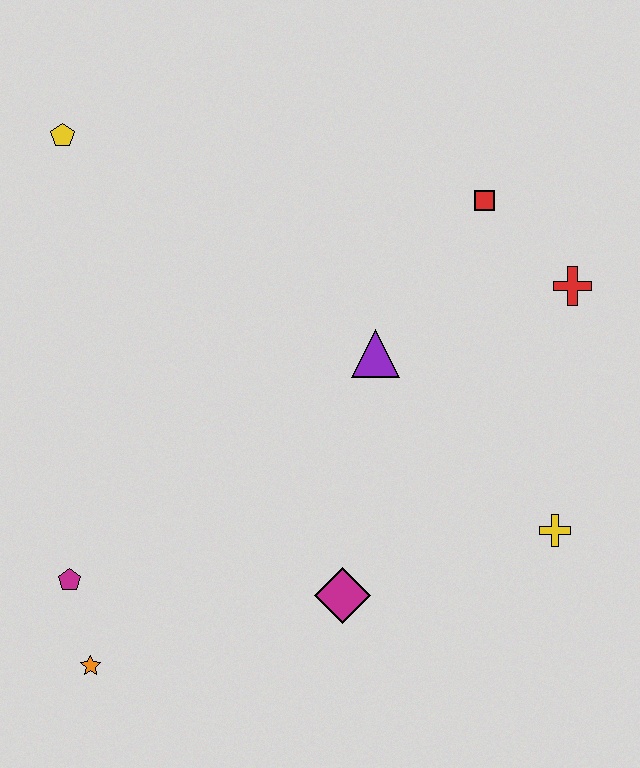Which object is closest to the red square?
The red cross is closest to the red square.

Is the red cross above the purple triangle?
Yes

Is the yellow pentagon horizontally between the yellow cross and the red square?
No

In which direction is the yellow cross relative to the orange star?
The yellow cross is to the right of the orange star.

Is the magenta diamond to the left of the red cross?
Yes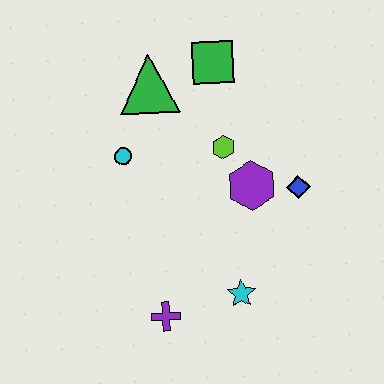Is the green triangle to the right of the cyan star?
No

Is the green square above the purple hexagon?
Yes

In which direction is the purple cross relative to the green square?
The purple cross is below the green square.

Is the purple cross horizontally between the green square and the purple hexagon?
No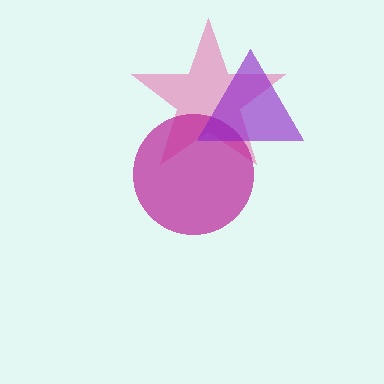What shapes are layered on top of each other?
The layered shapes are: a pink star, a magenta circle, a purple triangle.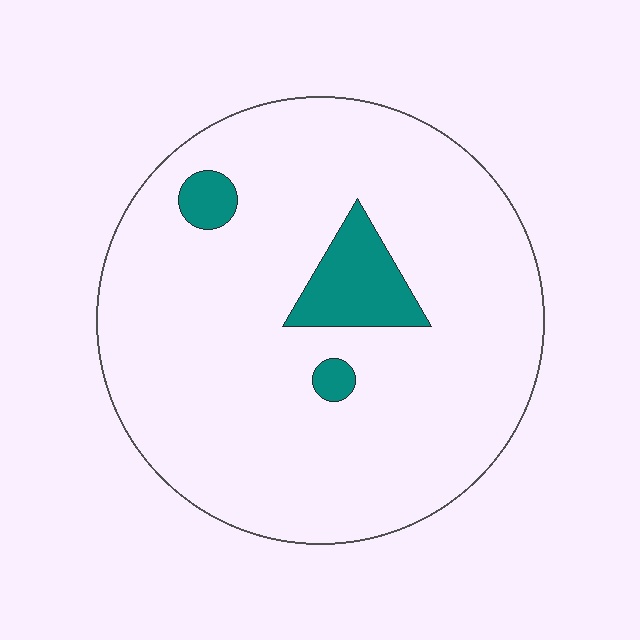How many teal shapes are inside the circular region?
3.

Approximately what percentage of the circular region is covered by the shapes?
Approximately 10%.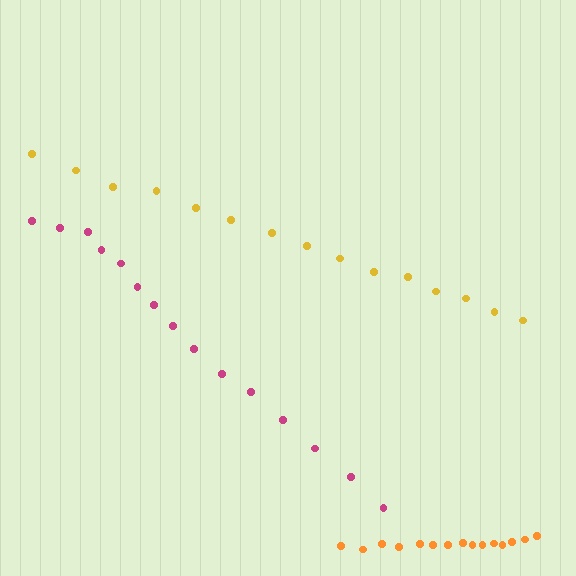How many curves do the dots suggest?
There are 3 distinct paths.